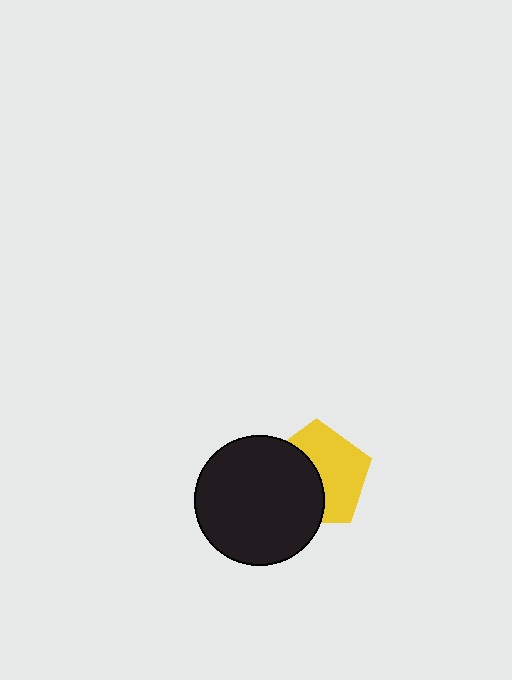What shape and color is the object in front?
The object in front is a black circle.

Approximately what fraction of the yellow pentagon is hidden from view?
Roughly 45% of the yellow pentagon is hidden behind the black circle.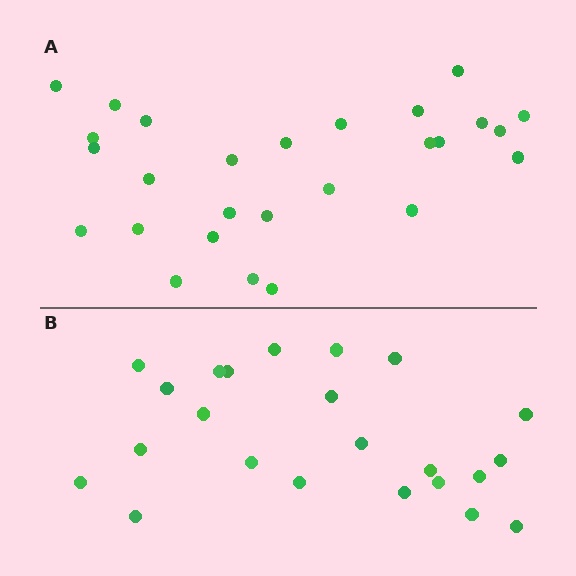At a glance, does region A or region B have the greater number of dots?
Region A (the top region) has more dots.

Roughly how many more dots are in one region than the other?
Region A has about 4 more dots than region B.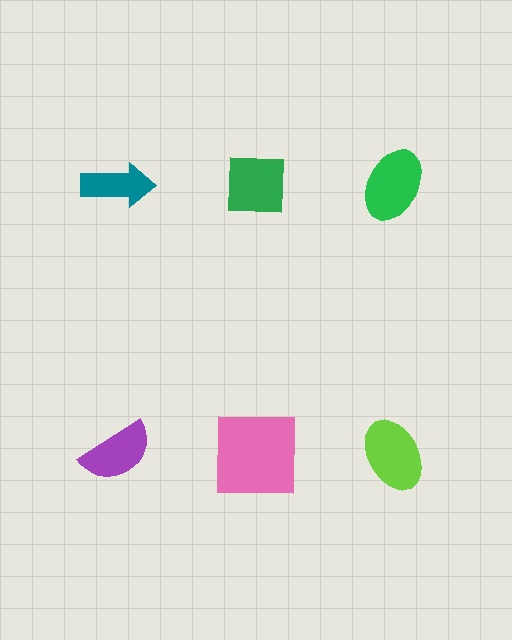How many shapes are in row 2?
3 shapes.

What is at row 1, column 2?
A green square.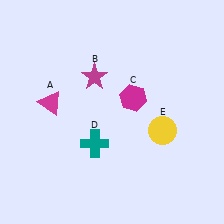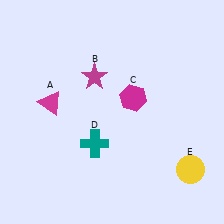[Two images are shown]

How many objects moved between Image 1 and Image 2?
1 object moved between the two images.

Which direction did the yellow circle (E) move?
The yellow circle (E) moved down.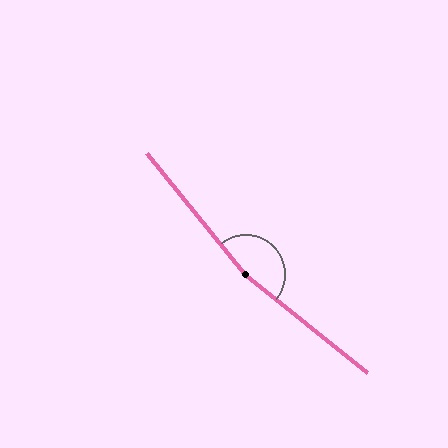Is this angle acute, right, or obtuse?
It is obtuse.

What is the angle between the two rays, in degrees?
Approximately 168 degrees.